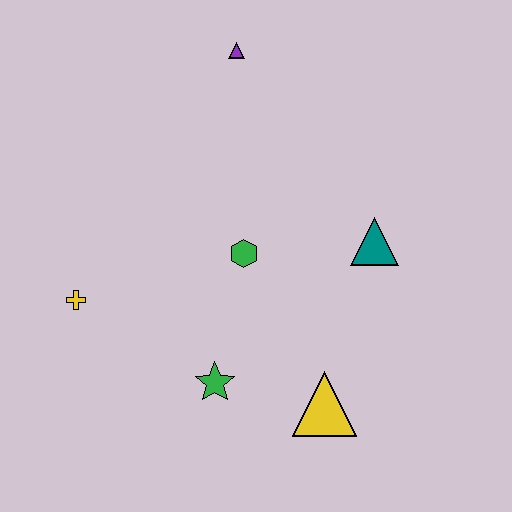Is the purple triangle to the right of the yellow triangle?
No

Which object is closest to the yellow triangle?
The green star is closest to the yellow triangle.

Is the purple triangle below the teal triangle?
No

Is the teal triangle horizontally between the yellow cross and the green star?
No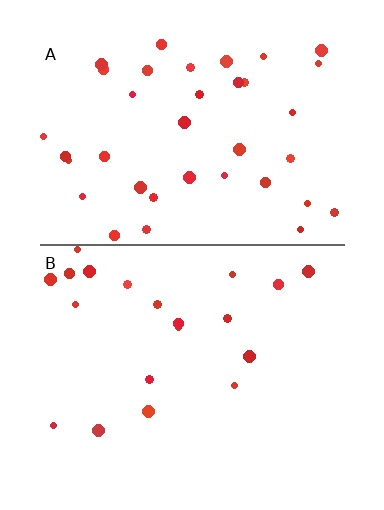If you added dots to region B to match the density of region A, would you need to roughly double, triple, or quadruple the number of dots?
Approximately double.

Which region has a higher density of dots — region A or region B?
A (the top).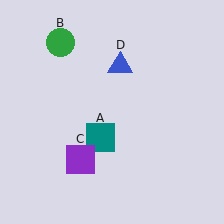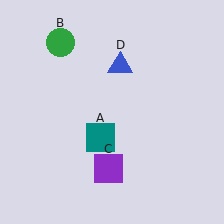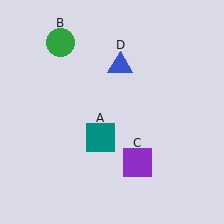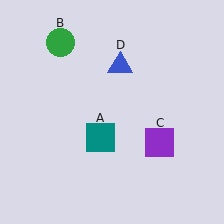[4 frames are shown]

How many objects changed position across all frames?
1 object changed position: purple square (object C).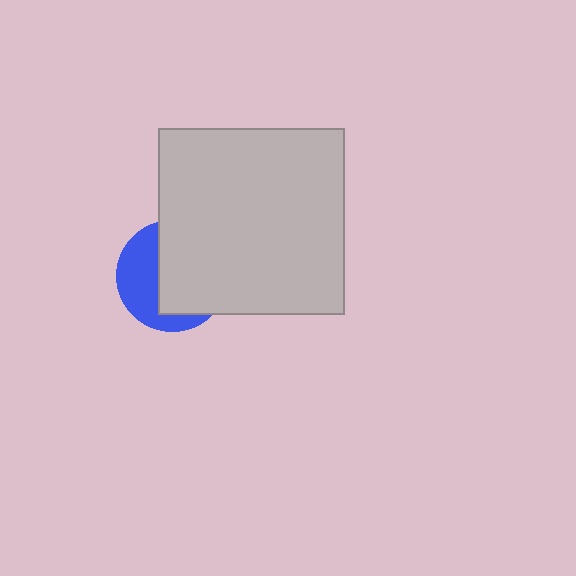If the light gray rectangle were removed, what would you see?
You would see the complete blue circle.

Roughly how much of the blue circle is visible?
A small part of it is visible (roughly 40%).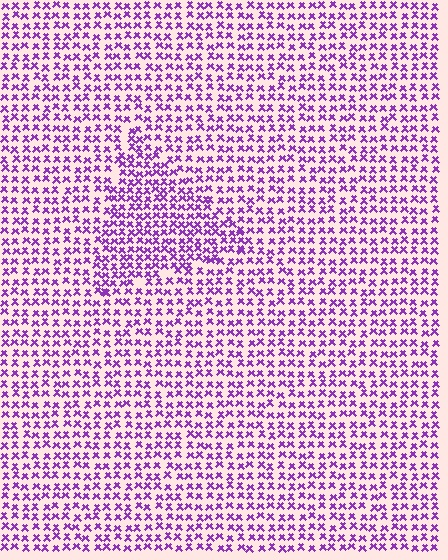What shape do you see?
I see a triangle.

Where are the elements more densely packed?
The elements are more densely packed inside the triangle boundary.